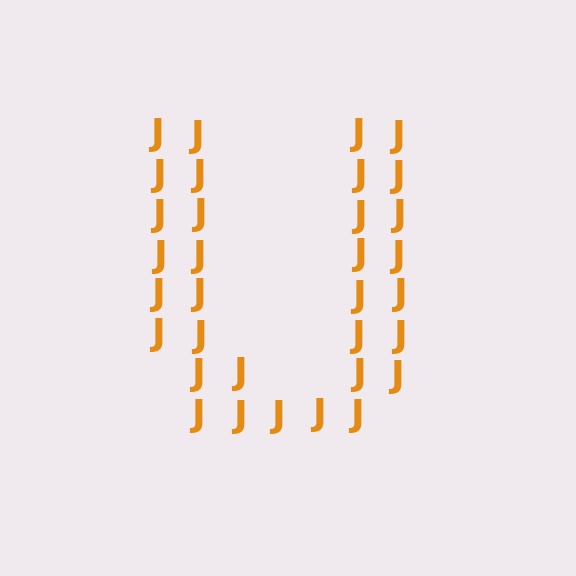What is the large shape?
The large shape is the letter U.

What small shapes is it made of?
It is made of small letter J's.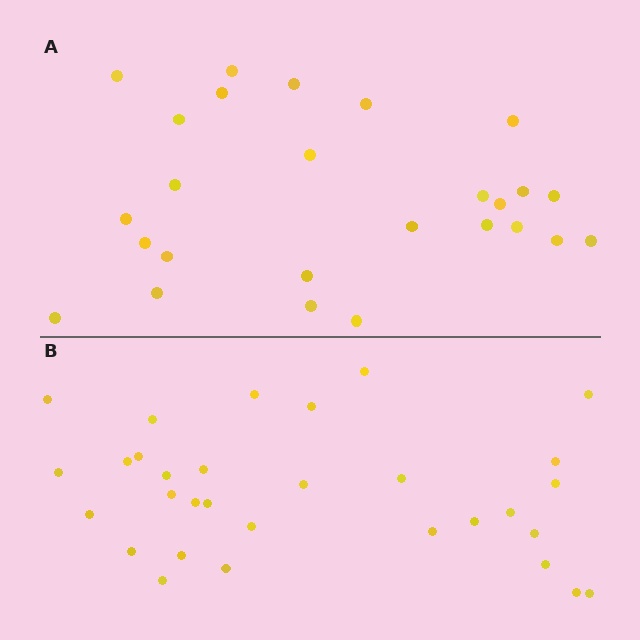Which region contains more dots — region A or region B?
Region B (the bottom region) has more dots.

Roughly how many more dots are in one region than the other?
Region B has about 5 more dots than region A.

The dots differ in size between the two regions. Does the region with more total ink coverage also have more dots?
No. Region A has more total ink coverage because its dots are larger, but region B actually contains more individual dots. Total area can be misleading — the number of items is what matters here.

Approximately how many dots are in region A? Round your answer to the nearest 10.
About 30 dots. (The exact count is 26, which rounds to 30.)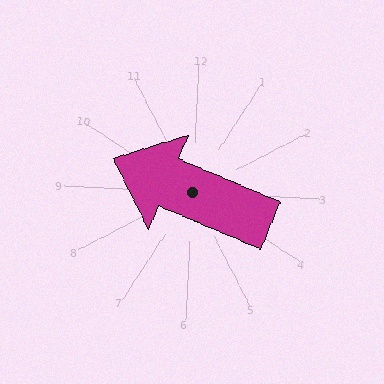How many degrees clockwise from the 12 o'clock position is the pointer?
Approximately 290 degrees.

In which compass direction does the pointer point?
West.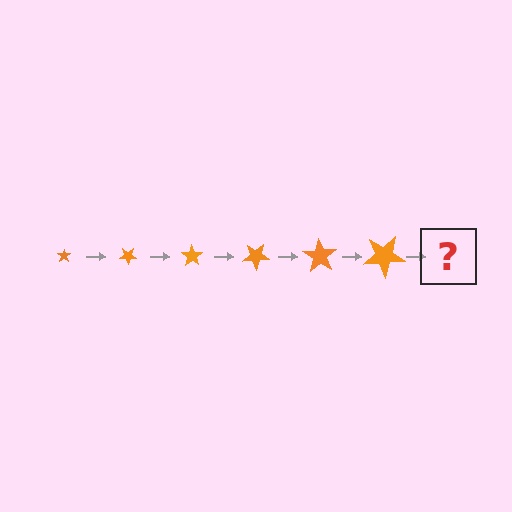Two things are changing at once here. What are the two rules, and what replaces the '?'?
The two rules are that the star grows larger each step and it rotates 35 degrees each step. The '?' should be a star, larger than the previous one and rotated 210 degrees from the start.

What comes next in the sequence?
The next element should be a star, larger than the previous one and rotated 210 degrees from the start.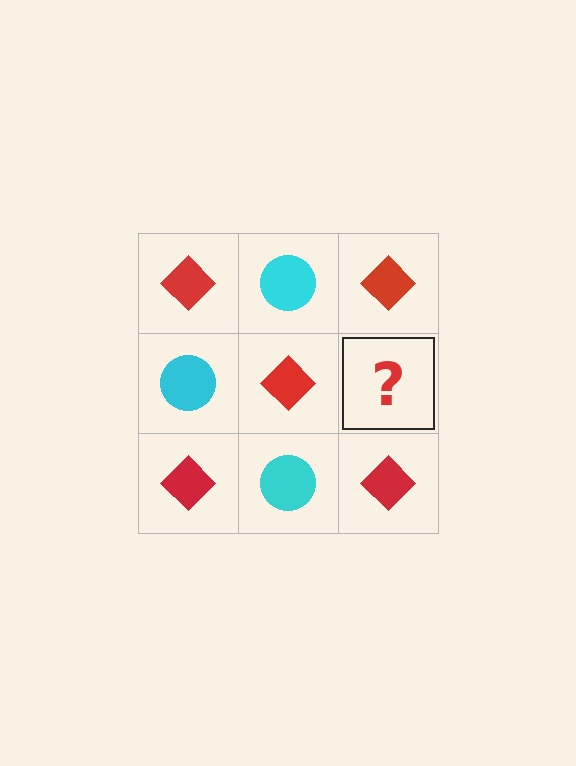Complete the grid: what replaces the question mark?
The question mark should be replaced with a cyan circle.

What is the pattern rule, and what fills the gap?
The rule is that it alternates red diamond and cyan circle in a checkerboard pattern. The gap should be filled with a cyan circle.